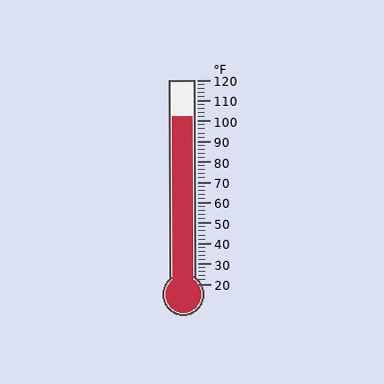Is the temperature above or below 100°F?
The temperature is above 100°F.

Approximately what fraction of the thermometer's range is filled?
The thermometer is filled to approximately 80% of its range.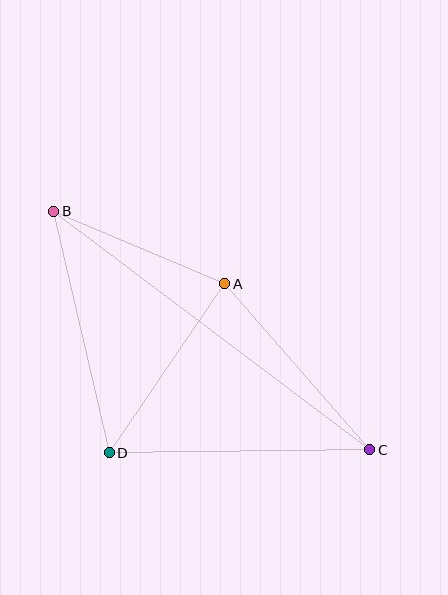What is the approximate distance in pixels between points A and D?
The distance between A and D is approximately 204 pixels.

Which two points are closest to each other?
Points A and B are closest to each other.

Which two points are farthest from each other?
Points B and C are farthest from each other.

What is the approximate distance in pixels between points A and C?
The distance between A and C is approximately 221 pixels.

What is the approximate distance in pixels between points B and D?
The distance between B and D is approximately 248 pixels.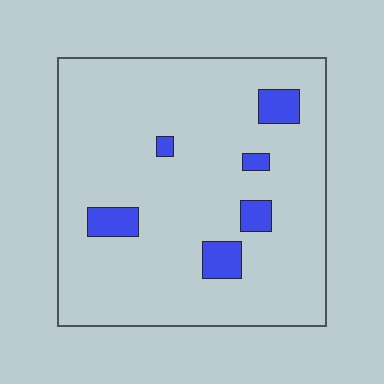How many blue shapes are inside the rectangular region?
6.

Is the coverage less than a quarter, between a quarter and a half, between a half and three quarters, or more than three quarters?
Less than a quarter.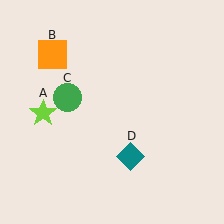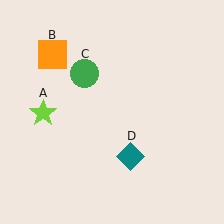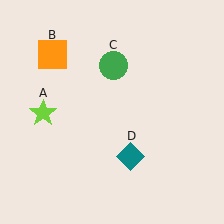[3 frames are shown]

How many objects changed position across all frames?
1 object changed position: green circle (object C).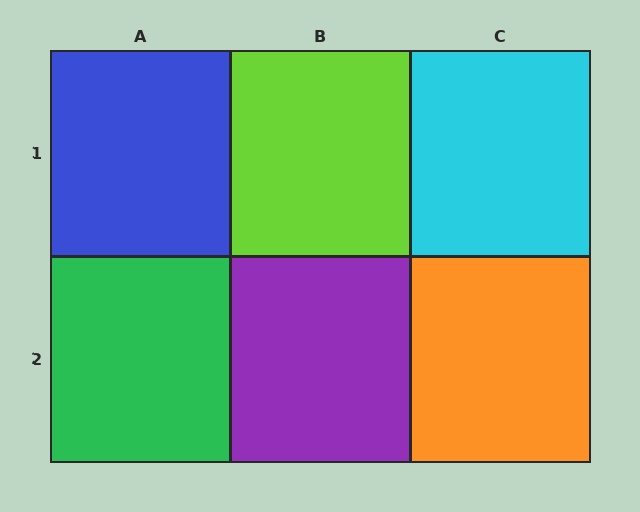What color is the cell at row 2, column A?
Green.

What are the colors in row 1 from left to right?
Blue, lime, cyan.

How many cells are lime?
1 cell is lime.